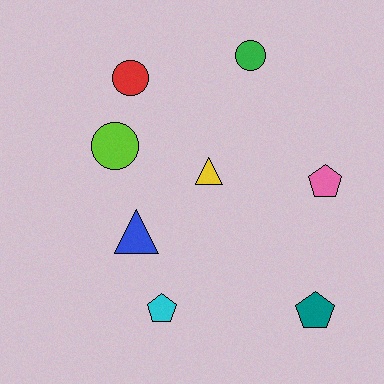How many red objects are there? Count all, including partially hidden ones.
There is 1 red object.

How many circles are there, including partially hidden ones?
There are 3 circles.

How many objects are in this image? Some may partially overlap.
There are 8 objects.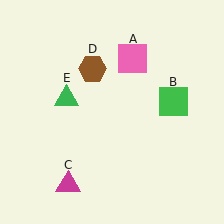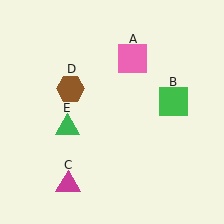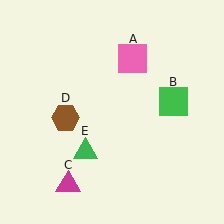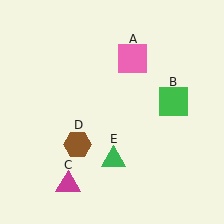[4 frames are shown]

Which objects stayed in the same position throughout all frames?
Pink square (object A) and green square (object B) and magenta triangle (object C) remained stationary.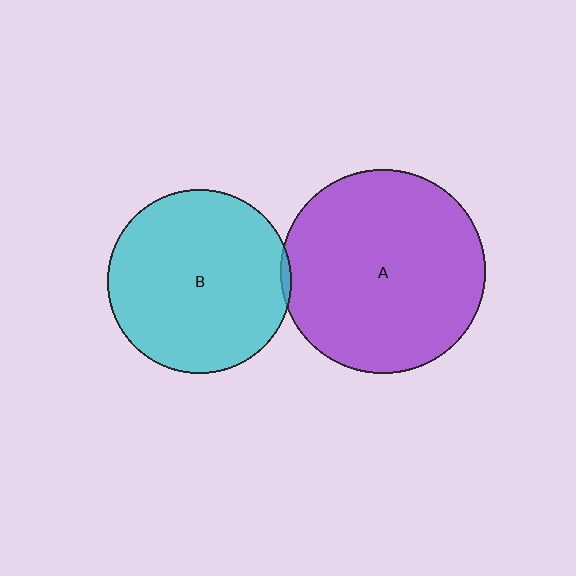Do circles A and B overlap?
Yes.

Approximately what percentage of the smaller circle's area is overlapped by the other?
Approximately 5%.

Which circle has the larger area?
Circle A (purple).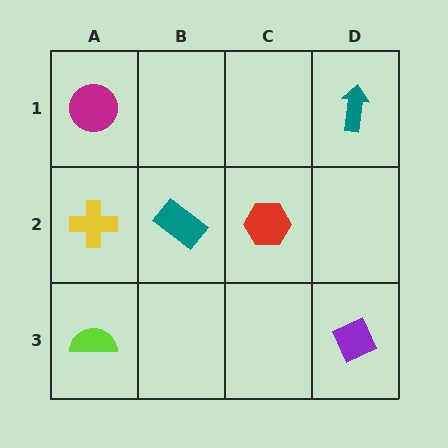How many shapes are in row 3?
2 shapes.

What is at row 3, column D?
A purple diamond.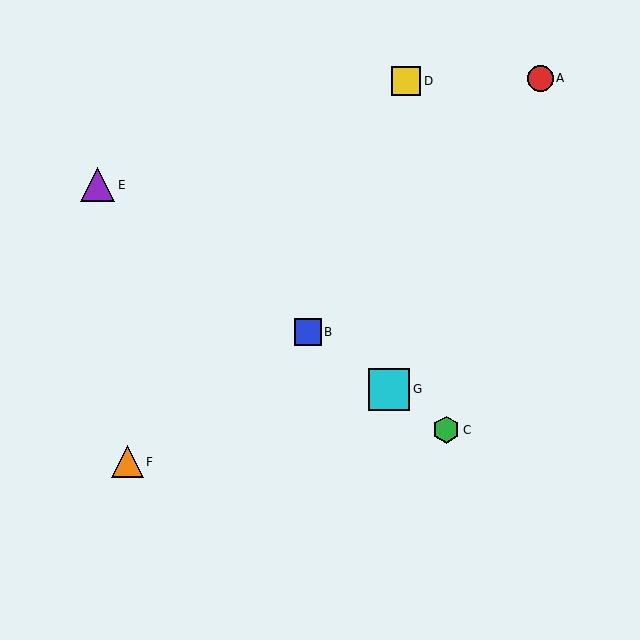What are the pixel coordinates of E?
Object E is at (97, 185).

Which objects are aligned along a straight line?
Objects B, C, E, G are aligned along a straight line.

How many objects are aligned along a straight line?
4 objects (B, C, E, G) are aligned along a straight line.